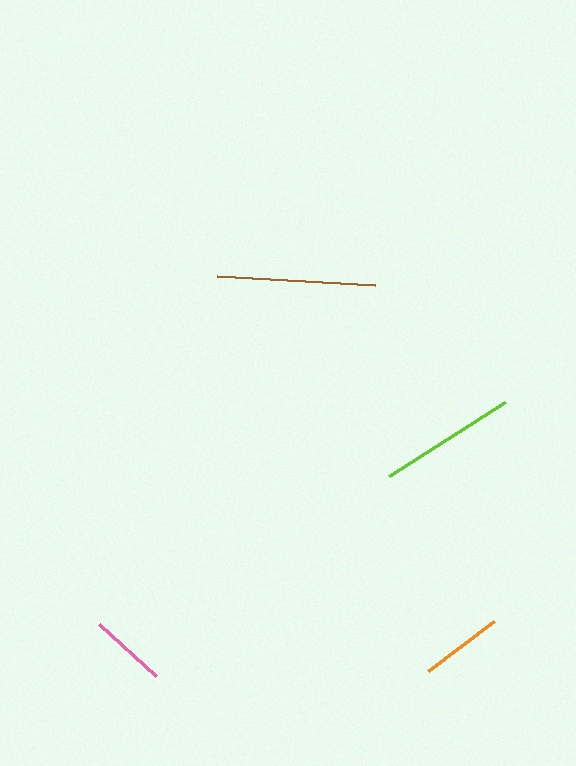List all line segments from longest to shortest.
From longest to shortest: brown, lime, orange, pink.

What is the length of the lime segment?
The lime segment is approximately 138 pixels long.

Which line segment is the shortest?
The pink line is the shortest at approximately 77 pixels.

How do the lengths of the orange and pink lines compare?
The orange and pink lines are approximately the same length.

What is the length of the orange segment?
The orange segment is approximately 83 pixels long.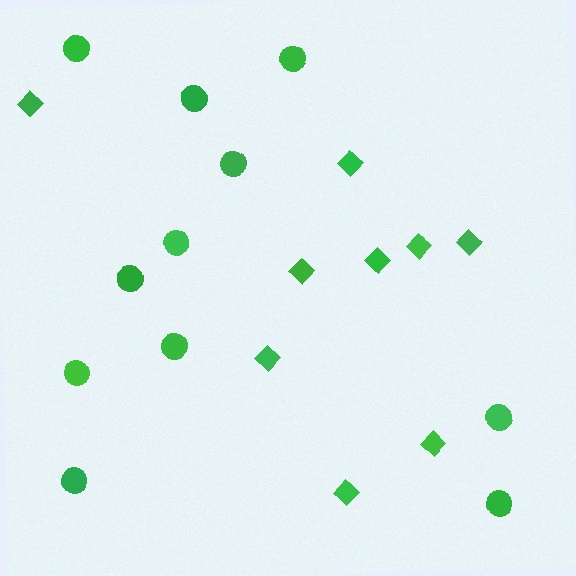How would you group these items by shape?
There are 2 groups: one group of circles (11) and one group of diamonds (9).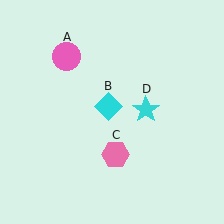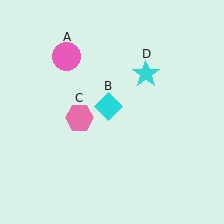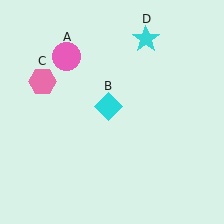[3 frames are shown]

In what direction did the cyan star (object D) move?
The cyan star (object D) moved up.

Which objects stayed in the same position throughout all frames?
Pink circle (object A) and cyan diamond (object B) remained stationary.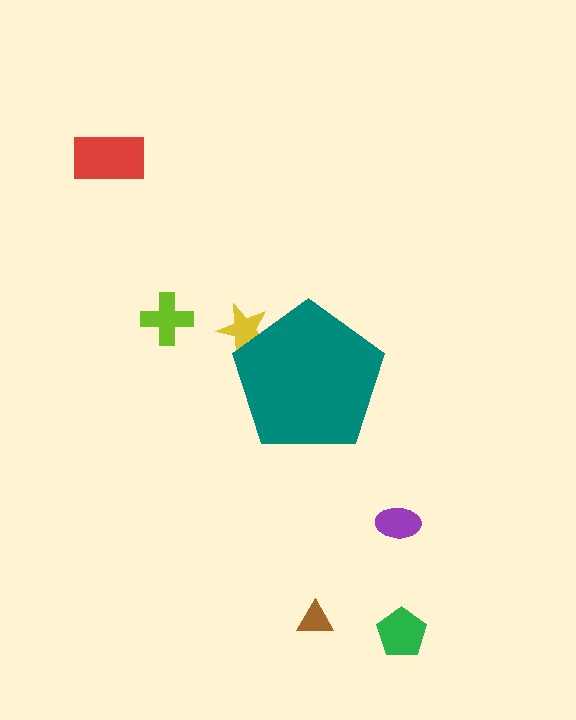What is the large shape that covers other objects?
A teal pentagon.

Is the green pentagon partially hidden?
No, the green pentagon is fully visible.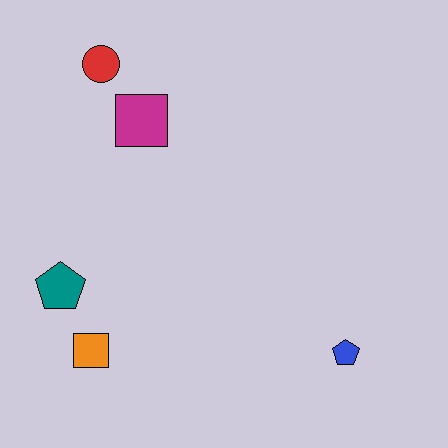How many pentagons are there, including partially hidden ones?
There are 2 pentagons.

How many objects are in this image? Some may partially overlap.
There are 5 objects.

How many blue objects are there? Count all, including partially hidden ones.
There is 1 blue object.